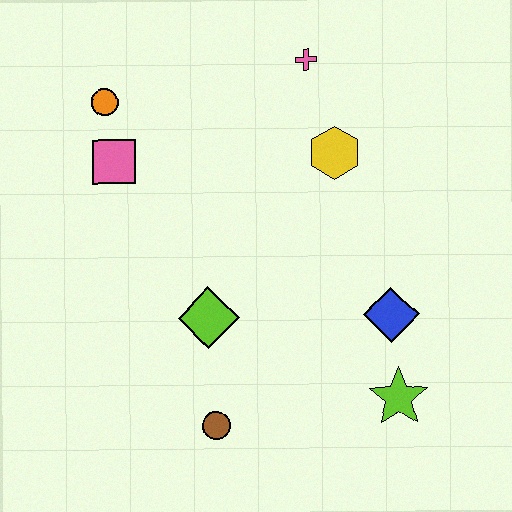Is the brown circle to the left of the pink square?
No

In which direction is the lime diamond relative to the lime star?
The lime diamond is to the left of the lime star.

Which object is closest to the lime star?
The blue diamond is closest to the lime star.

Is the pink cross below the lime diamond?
No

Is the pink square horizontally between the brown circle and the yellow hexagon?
No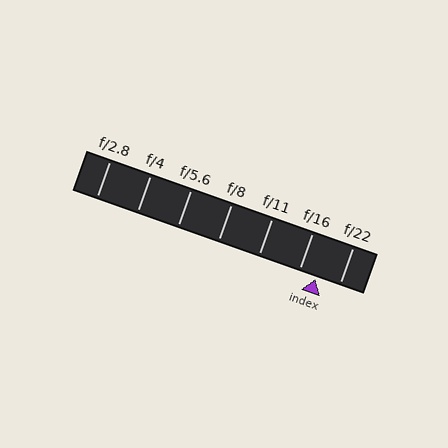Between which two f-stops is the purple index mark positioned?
The index mark is between f/16 and f/22.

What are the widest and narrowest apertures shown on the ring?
The widest aperture shown is f/2.8 and the narrowest is f/22.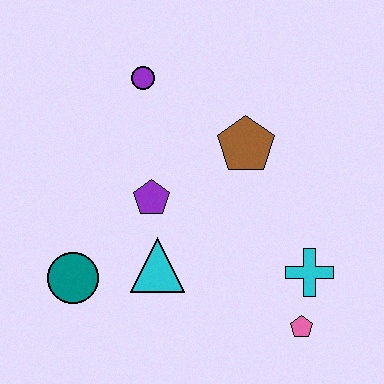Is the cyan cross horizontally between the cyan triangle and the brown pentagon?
No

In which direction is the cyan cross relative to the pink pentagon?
The cyan cross is above the pink pentagon.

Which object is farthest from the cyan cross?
The purple circle is farthest from the cyan cross.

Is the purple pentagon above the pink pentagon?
Yes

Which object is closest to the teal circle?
The cyan triangle is closest to the teal circle.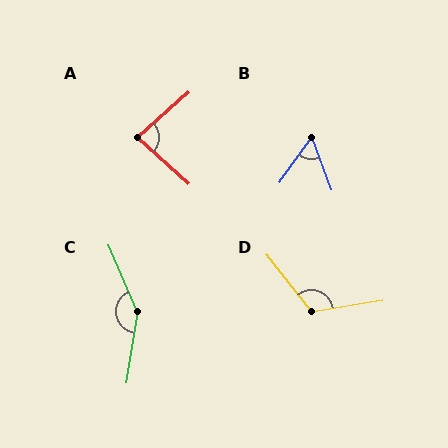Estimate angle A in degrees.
Approximately 84 degrees.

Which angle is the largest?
C, at approximately 147 degrees.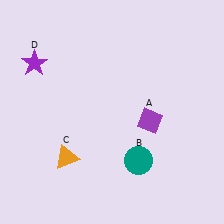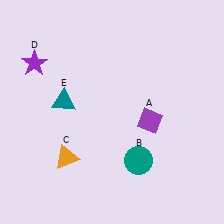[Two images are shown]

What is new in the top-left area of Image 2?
A teal triangle (E) was added in the top-left area of Image 2.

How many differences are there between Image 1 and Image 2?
There is 1 difference between the two images.